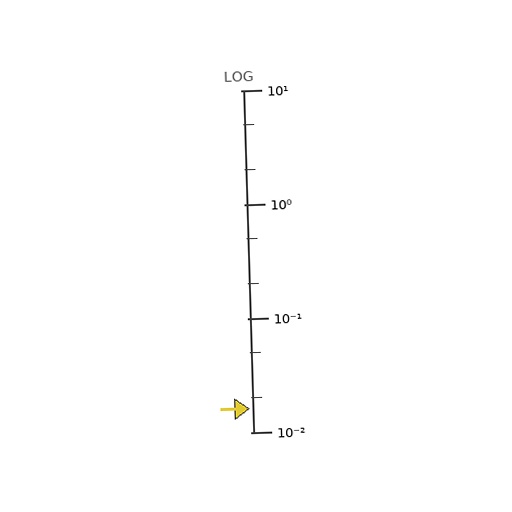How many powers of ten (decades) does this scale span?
The scale spans 3 decades, from 0.01 to 10.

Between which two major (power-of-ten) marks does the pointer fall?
The pointer is between 0.01 and 0.1.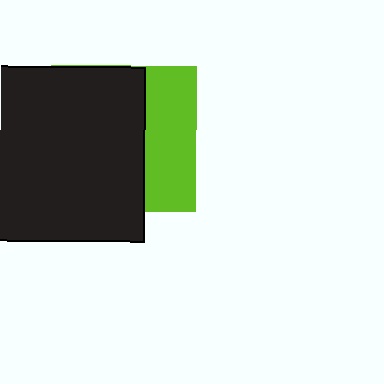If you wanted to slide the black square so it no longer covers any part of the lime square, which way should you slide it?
Slide it left — that is the most direct way to separate the two shapes.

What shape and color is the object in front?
The object in front is a black square.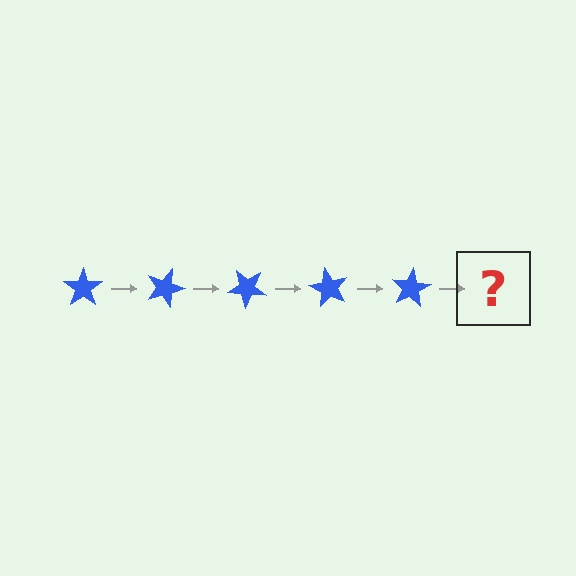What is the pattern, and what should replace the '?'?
The pattern is that the star rotates 20 degrees each step. The '?' should be a blue star rotated 100 degrees.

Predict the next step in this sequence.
The next step is a blue star rotated 100 degrees.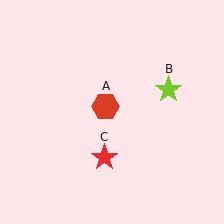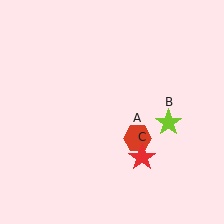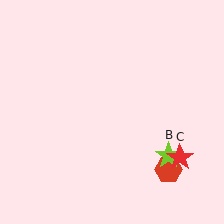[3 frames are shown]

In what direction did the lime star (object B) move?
The lime star (object B) moved down.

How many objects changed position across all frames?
3 objects changed position: red hexagon (object A), lime star (object B), red star (object C).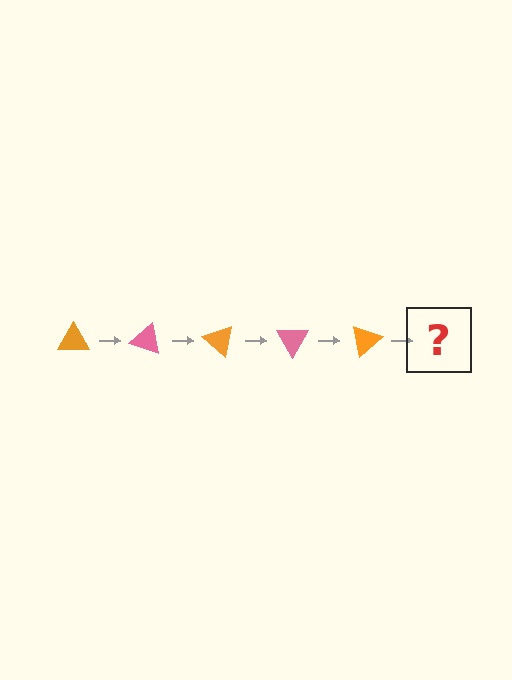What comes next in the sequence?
The next element should be a pink triangle, rotated 100 degrees from the start.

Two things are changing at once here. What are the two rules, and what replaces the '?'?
The two rules are that it rotates 20 degrees each step and the color cycles through orange and pink. The '?' should be a pink triangle, rotated 100 degrees from the start.